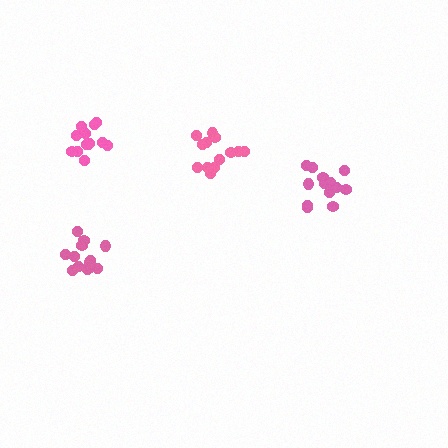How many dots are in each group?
Group 1: 13 dots, Group 2: 13 dots, Group 3: 13 dots, Group 4: 14 dots (53 total).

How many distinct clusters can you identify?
There are 4 distinct clusters.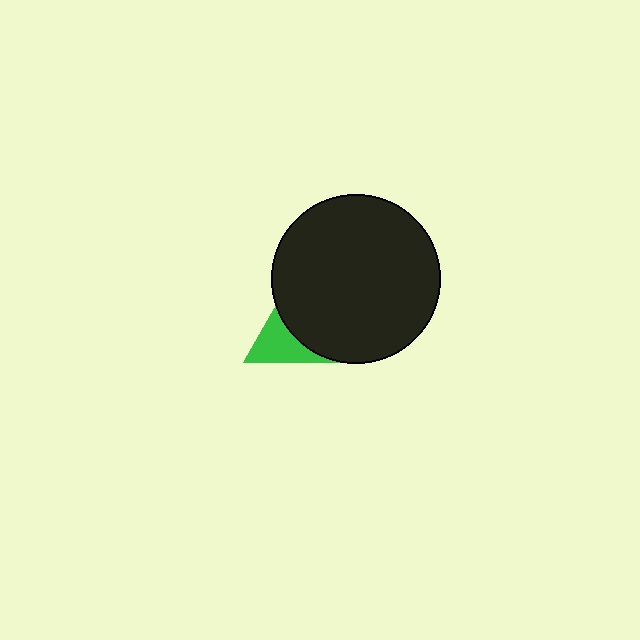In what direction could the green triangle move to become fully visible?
The green triangle could move toward the lower-left. That would shift it out from behind the black circle entirely.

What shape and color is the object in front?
The object in front is a black circle.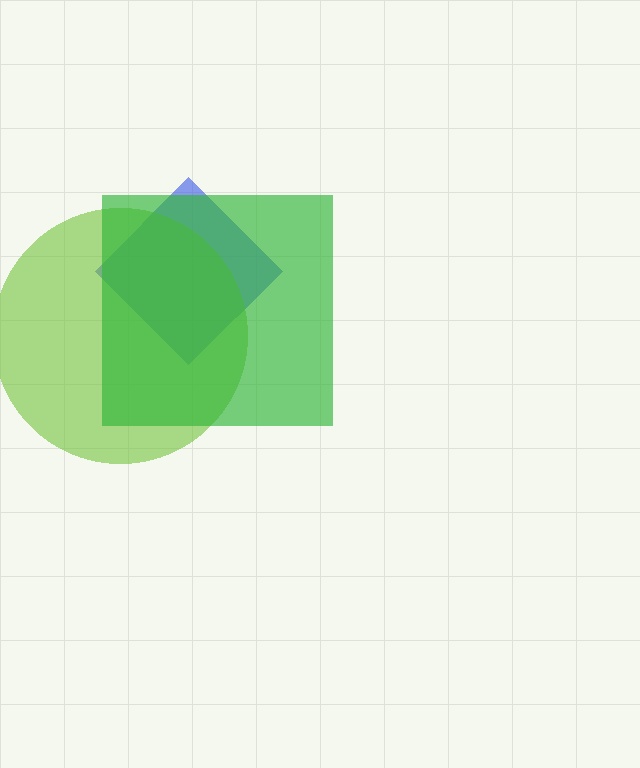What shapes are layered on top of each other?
The layered shapes are: a blue diamond, a lime circle, a green square.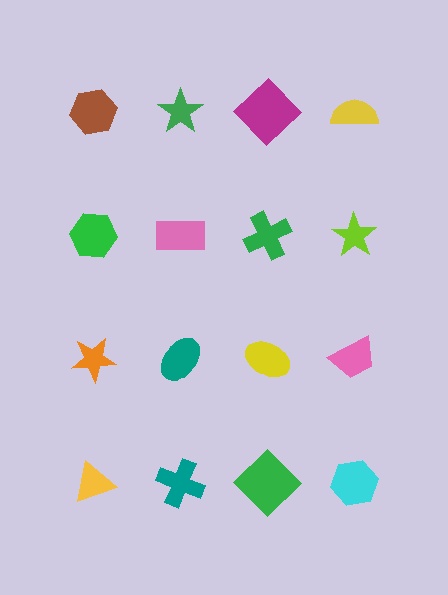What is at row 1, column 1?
A brown hexagon.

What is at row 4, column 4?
A cyan hexagon.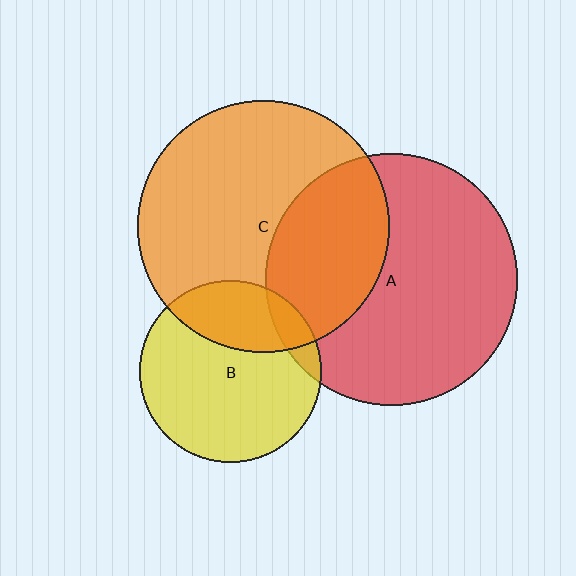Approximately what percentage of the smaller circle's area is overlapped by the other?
Approximately 30%.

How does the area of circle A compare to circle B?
Approximately 1.9 times.